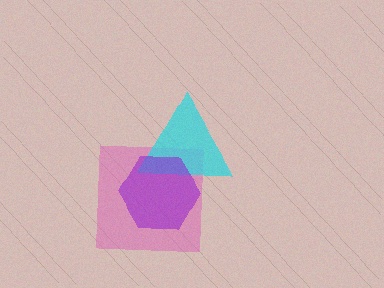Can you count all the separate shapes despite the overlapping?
Yes, there are 3 separate shapes.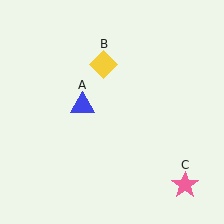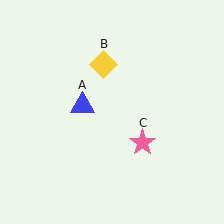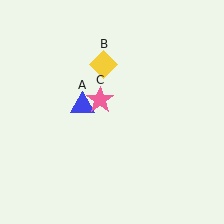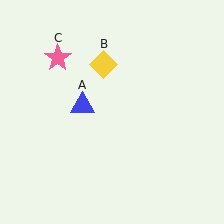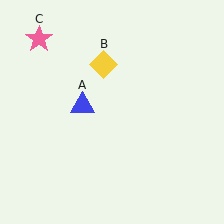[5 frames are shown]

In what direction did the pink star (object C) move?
The pink star (object C) moved up and to the left.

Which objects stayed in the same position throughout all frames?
Blue triangle (object A) and yellow diamond (object B) remained stationary.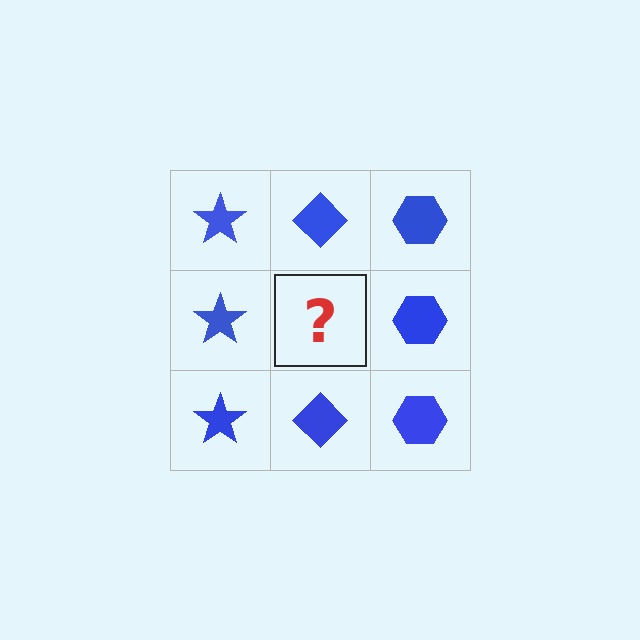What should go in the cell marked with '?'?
The missing cell should contain a blue diamond.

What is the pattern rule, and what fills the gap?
The rule is that each column has a consistent shape. The gap should be filled with a blue diamond.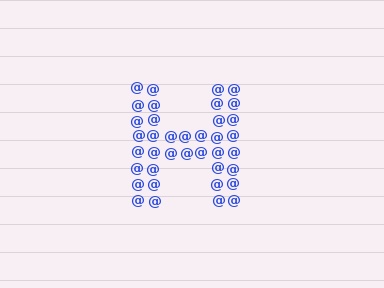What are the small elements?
The small elements are at signs.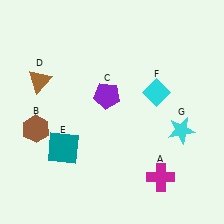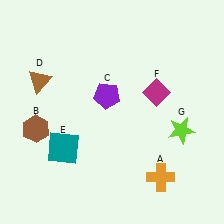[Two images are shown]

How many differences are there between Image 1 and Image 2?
There are 3 differences between the two images.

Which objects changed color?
A changed from magenta to orange. F changed from cyan to magenta. G changed from cyan to lime.